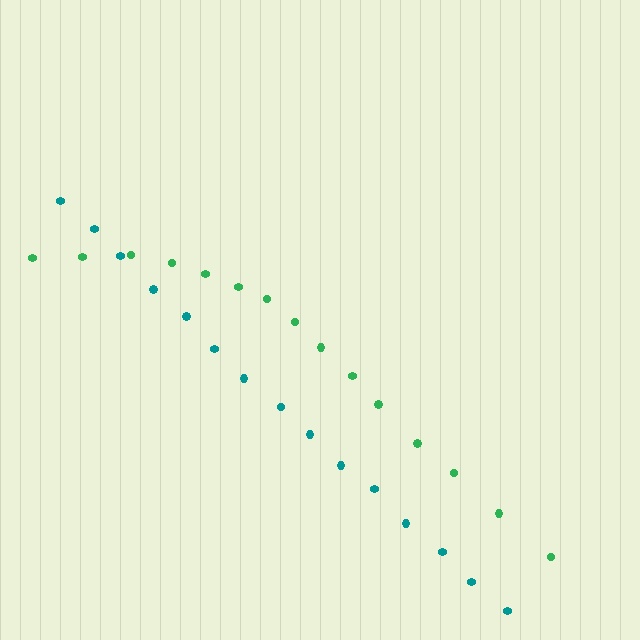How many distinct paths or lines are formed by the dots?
There are 2 distinct paths.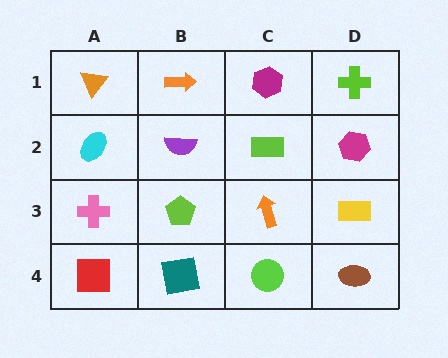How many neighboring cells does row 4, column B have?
3.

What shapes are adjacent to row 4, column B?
A lime pentagon (row 3, column B), a red square (row 4, column A), a lime circle (row 4, column C).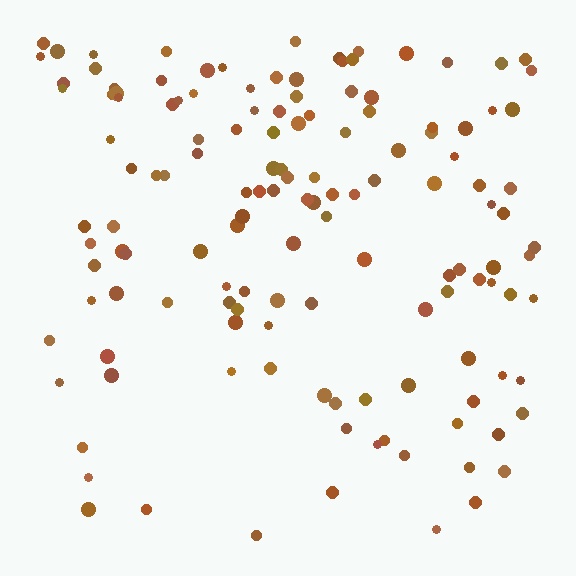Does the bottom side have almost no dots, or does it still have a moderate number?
Still a moderate number, just noticeably fewer than the top.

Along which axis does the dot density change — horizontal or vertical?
Vertical.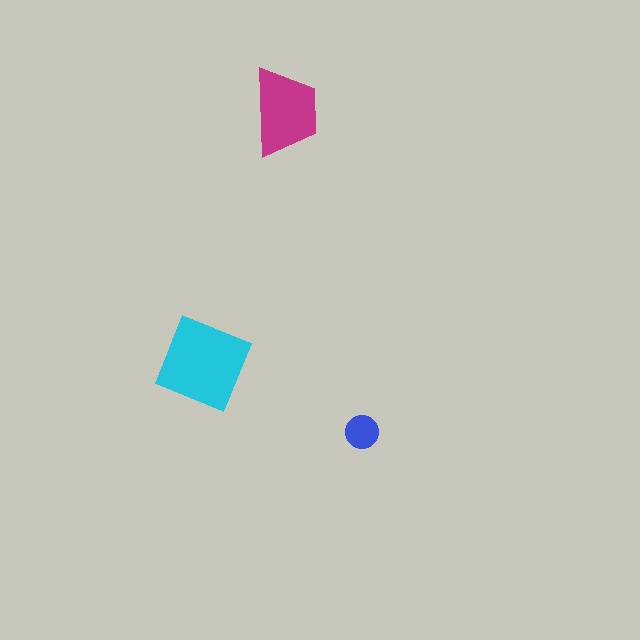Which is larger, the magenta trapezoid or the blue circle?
The magenta trapezoid.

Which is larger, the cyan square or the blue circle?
The cyan square.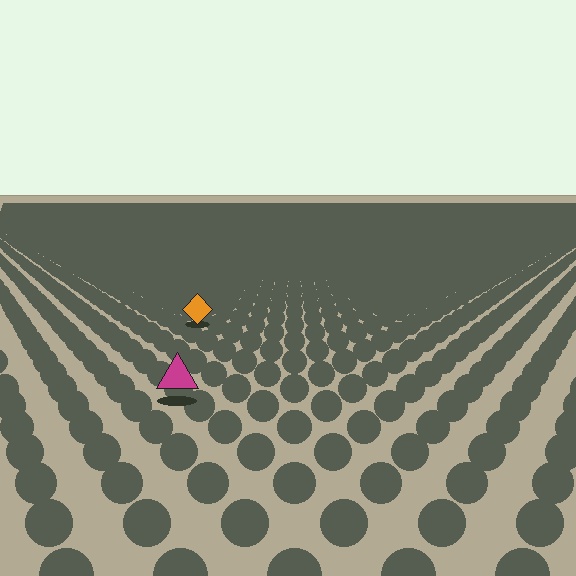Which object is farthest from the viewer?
The orange diamond is farthest from the viewer. It appears smaller and the ground texture around it is denser.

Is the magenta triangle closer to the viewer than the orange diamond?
Yes. The magenta triangle is closer — you can tell from the texture gradient: the ground texture is coarser near it.